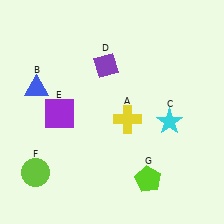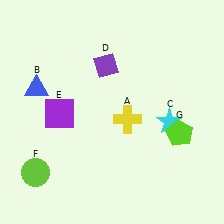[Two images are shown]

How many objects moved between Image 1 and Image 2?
1 object moved between the two images.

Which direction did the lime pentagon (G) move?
The lime pentagon (G) moved up.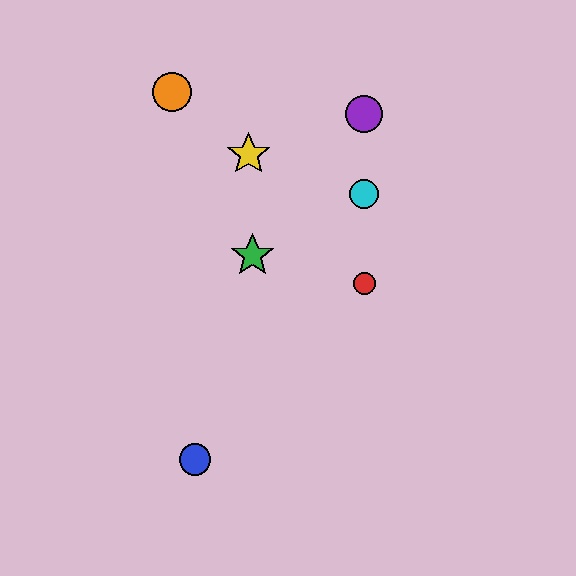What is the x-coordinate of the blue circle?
The blue circle is at x≈195.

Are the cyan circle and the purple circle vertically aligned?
Yes, both are at x≈364.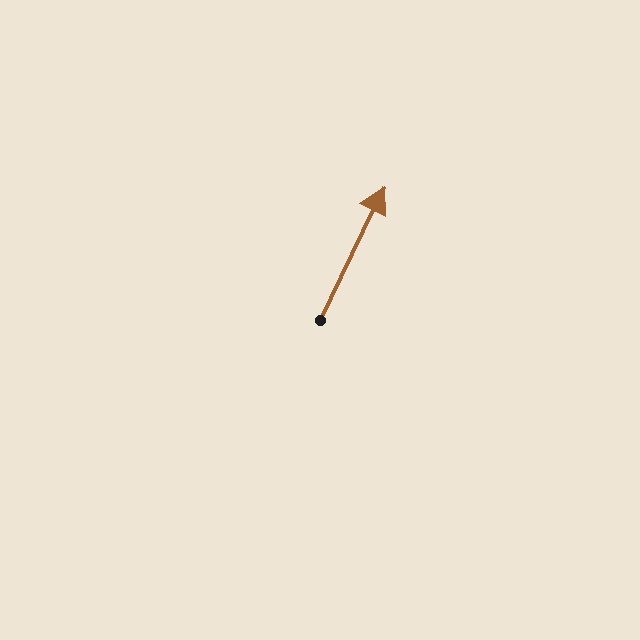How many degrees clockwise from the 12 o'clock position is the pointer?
Approximately 26 degrees.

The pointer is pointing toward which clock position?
Roughly 1 o'clock.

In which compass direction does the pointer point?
Northeast.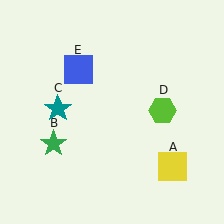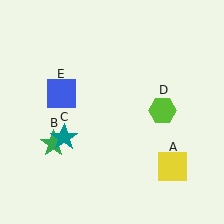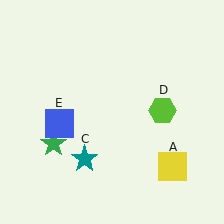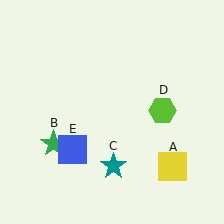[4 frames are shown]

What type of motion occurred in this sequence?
The teal star (object C), blue square (object E) rotated counterclockwise around the center of the scene.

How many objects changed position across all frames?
2 objects changed position: teal star (object C), blue square (object E).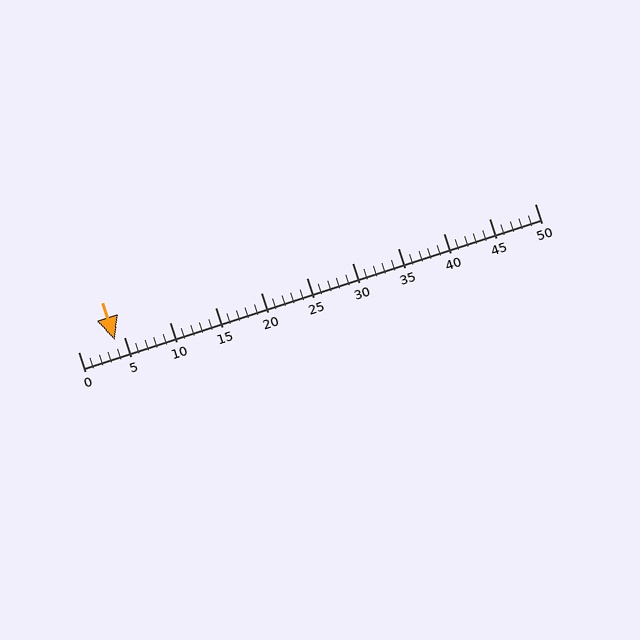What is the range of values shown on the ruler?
The ruler shows values from 0 to 50.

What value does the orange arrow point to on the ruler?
The orange arrow points to approximately 4.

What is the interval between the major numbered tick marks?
The major tick marks are spaced 5 units apart.